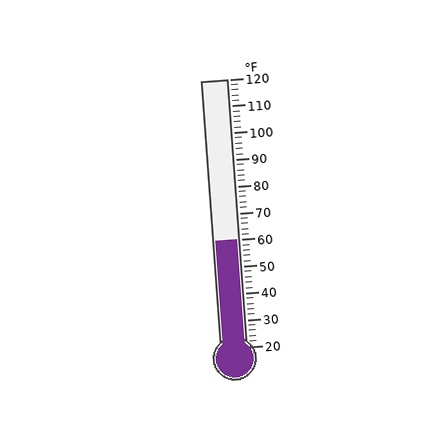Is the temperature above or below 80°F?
The temperature is below 80°F.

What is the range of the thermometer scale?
The thermometer scale ranges from 20°F to 120°F.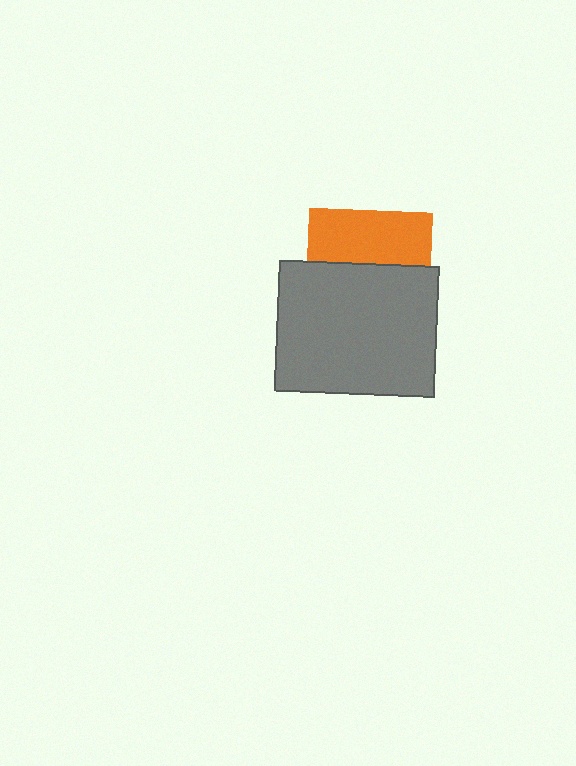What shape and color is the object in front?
The object in front is a gray rectangle.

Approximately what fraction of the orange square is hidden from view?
Roughly 58% of the orange square is hidden behind the gray rectangle.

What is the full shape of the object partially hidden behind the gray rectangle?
The partially hidden object is an orange square.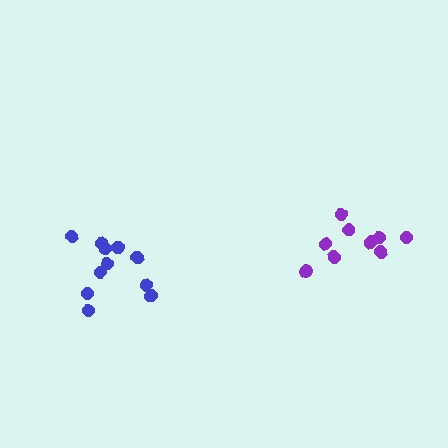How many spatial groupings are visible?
There are 2 spatial groupings.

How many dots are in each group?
Group 1: 9 dots, Group 2: 11 dots (20 total).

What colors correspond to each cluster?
The clusters are colored: purple, blue.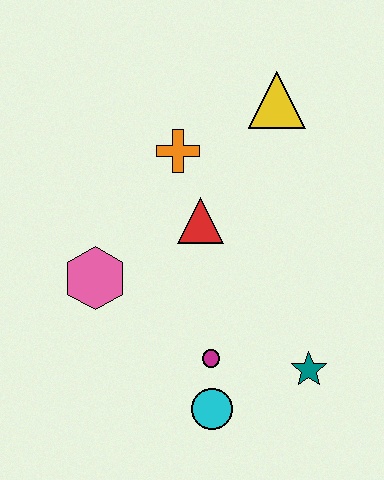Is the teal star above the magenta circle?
No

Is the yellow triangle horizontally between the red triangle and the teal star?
Yes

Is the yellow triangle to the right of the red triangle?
Yes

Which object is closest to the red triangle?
The orange cross is closest to the red triangle.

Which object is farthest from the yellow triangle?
The cyan circle is farthest from the yellow triangle.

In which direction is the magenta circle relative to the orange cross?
The magenta circle is below the orange cross.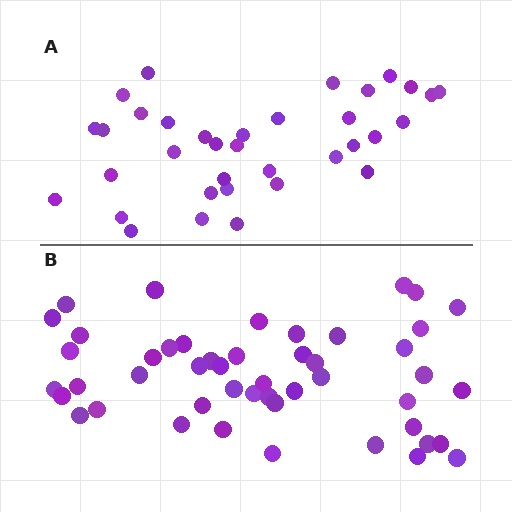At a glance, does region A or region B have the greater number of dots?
Region B (the bottom region) has more dots.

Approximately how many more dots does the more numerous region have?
Region B has approximately 15 more dots than region A.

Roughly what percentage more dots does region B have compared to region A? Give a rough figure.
About 35% more.